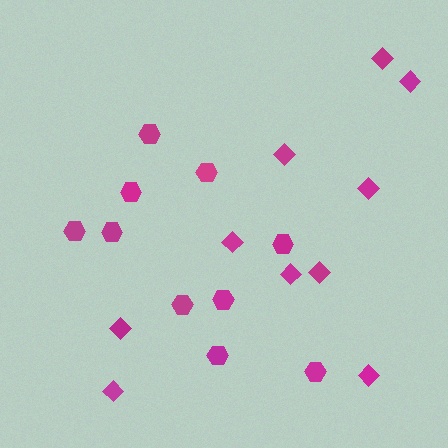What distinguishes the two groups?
There are 2 groups: one group of hexagons (10) and one group of diamonds (10).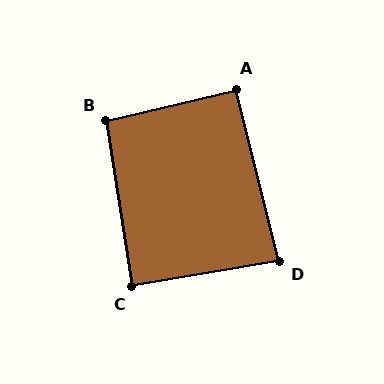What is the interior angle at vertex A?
Approximately 91 degrees (approximately right).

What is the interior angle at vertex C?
Approximately 89 degrees (approximately right).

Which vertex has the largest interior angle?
B, at approximately 94 degrees.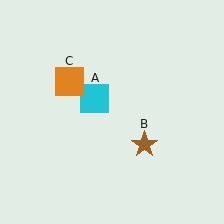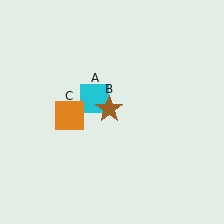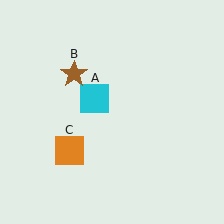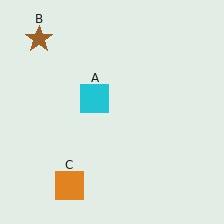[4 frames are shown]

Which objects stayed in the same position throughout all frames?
Cyan square (object A) remained stationary.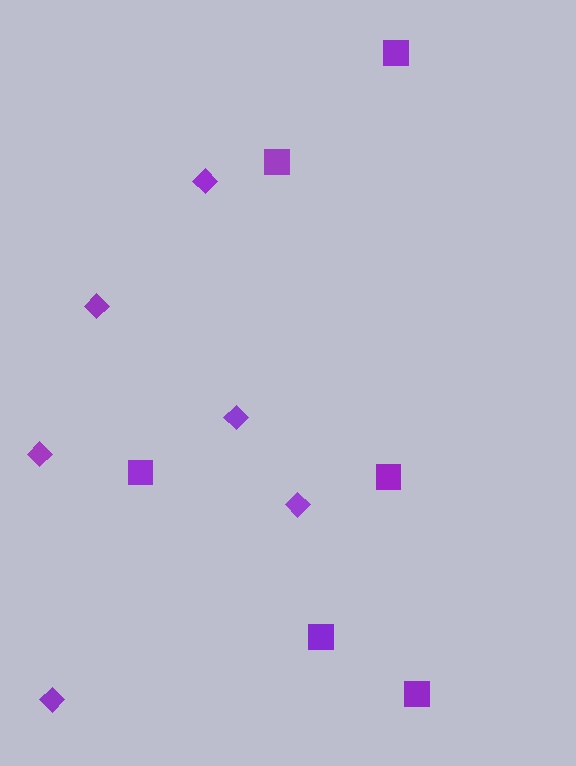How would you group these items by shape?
There are 2 groups: one group of squares (6) and one group of diamonds (6).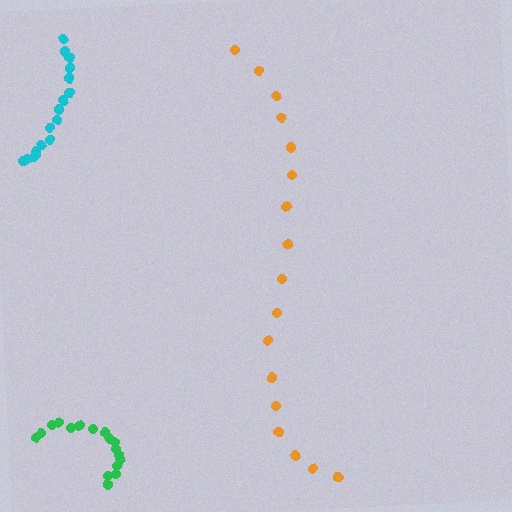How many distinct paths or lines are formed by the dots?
There are 3 distinct paths.